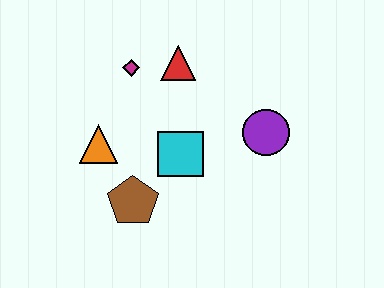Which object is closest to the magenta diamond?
The red triangle is closest to the magenta diamond.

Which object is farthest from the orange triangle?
The purple circle is farthest from the orange triangle.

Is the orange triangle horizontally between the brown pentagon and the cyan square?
No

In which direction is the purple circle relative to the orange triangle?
The purple circle is to the right of the orange triangle.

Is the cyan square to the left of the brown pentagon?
No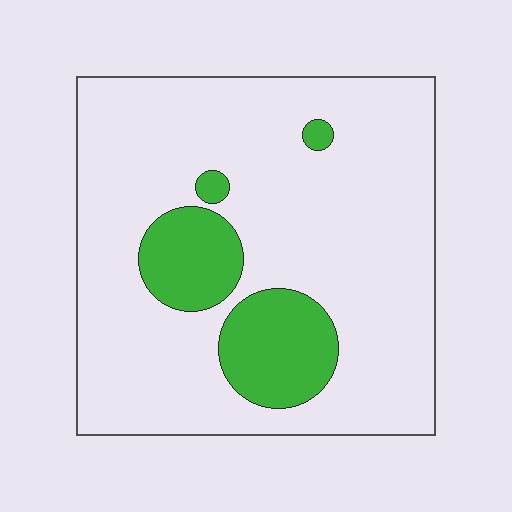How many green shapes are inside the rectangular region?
4.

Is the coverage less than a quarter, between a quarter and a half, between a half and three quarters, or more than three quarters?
Less than a quarter.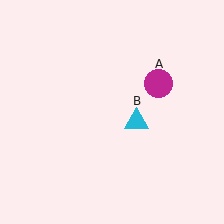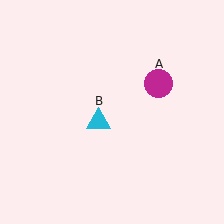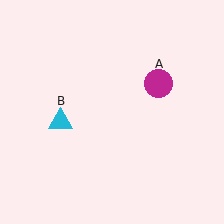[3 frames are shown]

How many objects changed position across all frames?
1 object changed position: cyan triangle (object B).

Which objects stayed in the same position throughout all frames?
Magenta circle (object A) remained stationary.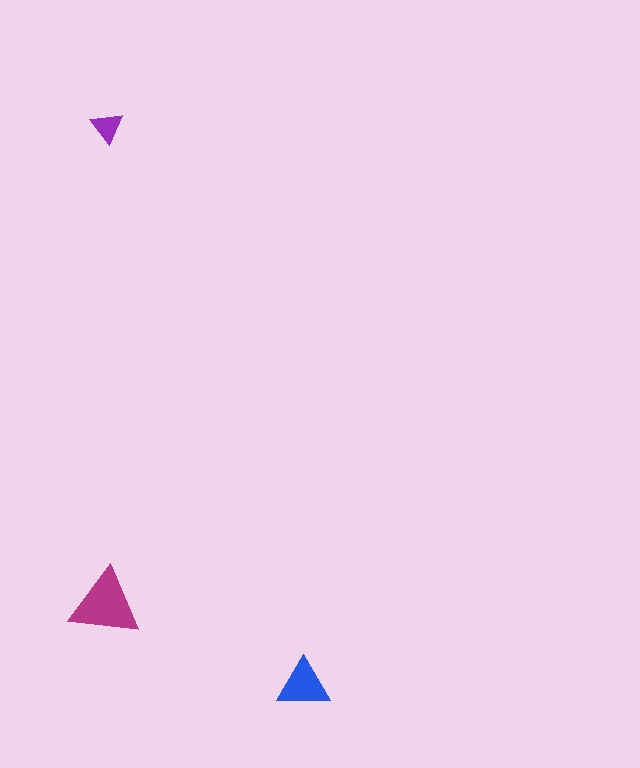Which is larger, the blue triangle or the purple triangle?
The blue one.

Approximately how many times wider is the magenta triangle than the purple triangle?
About 2 times wider.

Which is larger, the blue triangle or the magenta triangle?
The magenta one.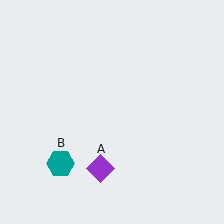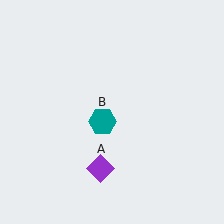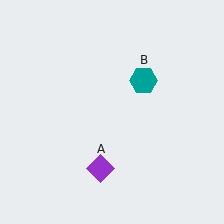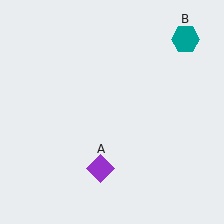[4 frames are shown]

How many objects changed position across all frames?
1 object changed position: teal hexagon (object B).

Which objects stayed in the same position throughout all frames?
Purple diamond (object A) remained stationary.